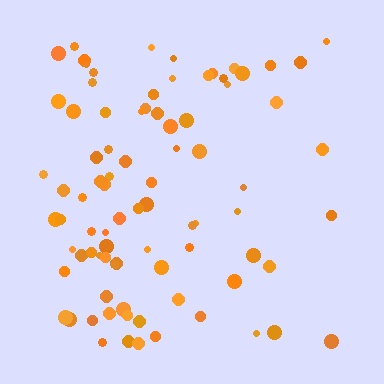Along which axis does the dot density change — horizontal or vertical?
Horizontal.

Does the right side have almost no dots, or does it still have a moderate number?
Still a moderate number, just noticeably fewer than the left.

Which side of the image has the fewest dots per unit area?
The right.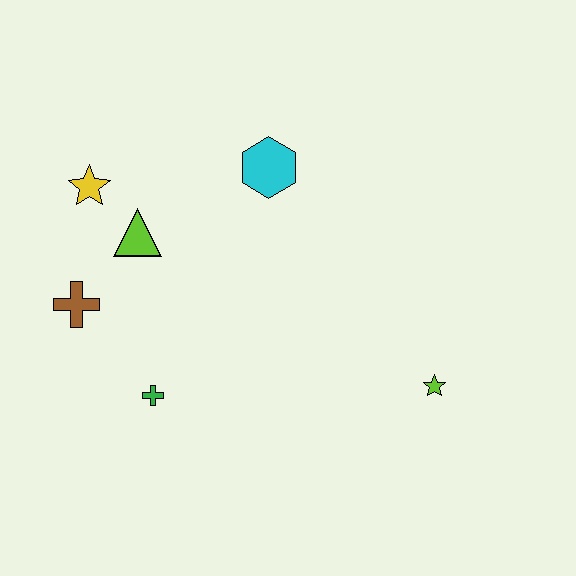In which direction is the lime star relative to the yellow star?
The lime star is to the right of the yellow star.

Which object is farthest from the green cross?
The lime star is farthest from the green cross.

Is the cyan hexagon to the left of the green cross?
No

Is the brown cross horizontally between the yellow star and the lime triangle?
No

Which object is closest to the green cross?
The brown cross is closest to the green cross.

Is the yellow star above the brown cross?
Yes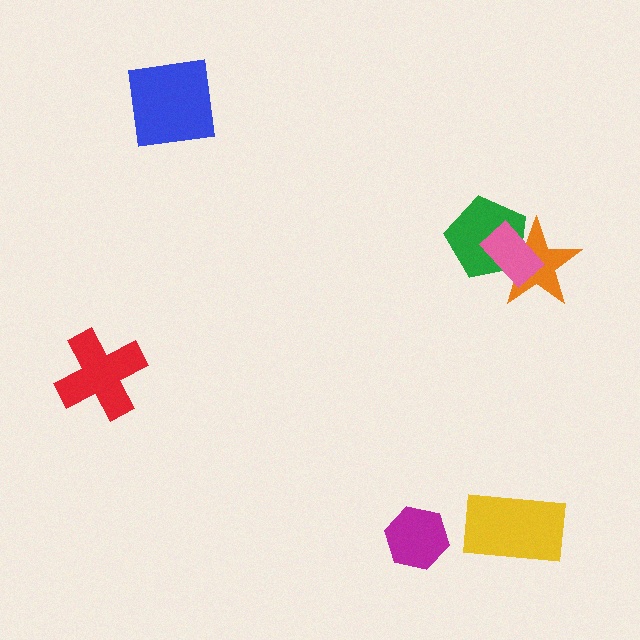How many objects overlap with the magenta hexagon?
0 objects overlap with the magenta hexagon.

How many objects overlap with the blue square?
0 objects overlap with the blue square.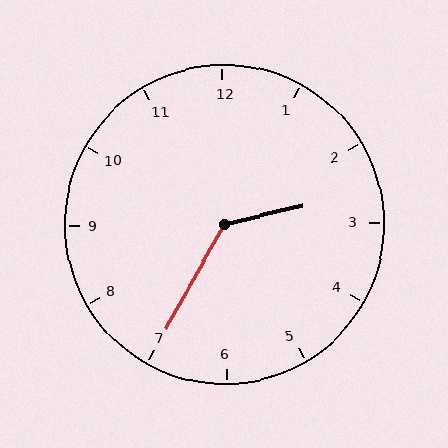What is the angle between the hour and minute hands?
Approximately 132 degrees.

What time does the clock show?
2:35.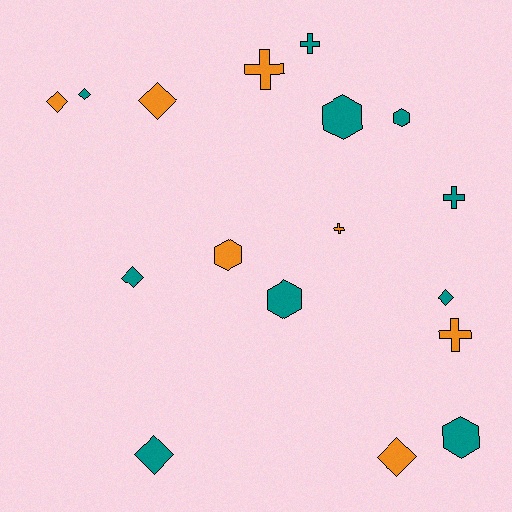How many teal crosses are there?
There are 2 teal crosses.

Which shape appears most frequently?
Diamond, with 7 objects.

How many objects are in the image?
There are 17 objects.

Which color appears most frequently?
Teal, with 10 objects.